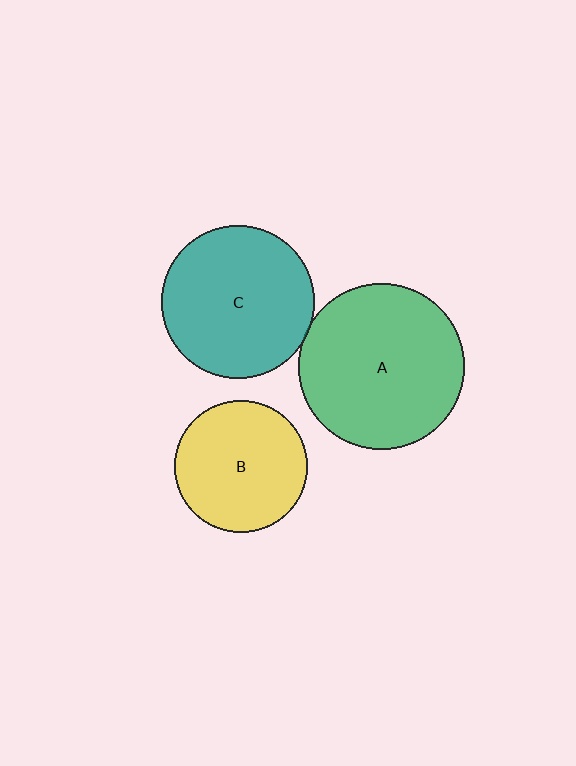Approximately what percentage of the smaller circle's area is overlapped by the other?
Approximately 5%.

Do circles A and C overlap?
Yes.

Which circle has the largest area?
Circle A (green).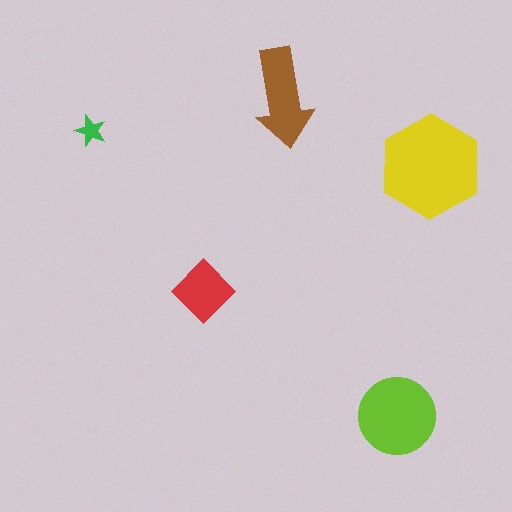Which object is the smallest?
The green star.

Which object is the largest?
The yellow hexagon.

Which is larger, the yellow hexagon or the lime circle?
The yellow hexagon.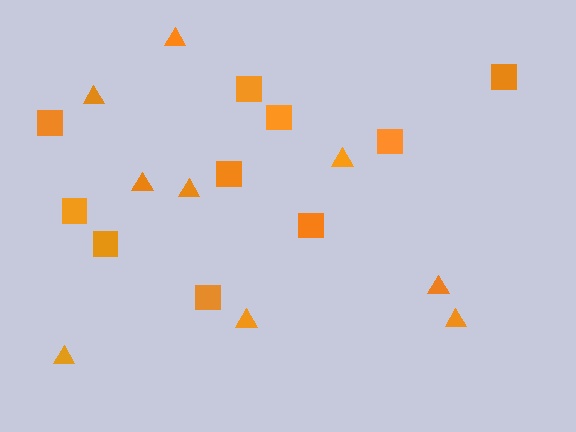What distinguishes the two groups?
There are 2 groups: one group of triangles (9) and one group of squares (10).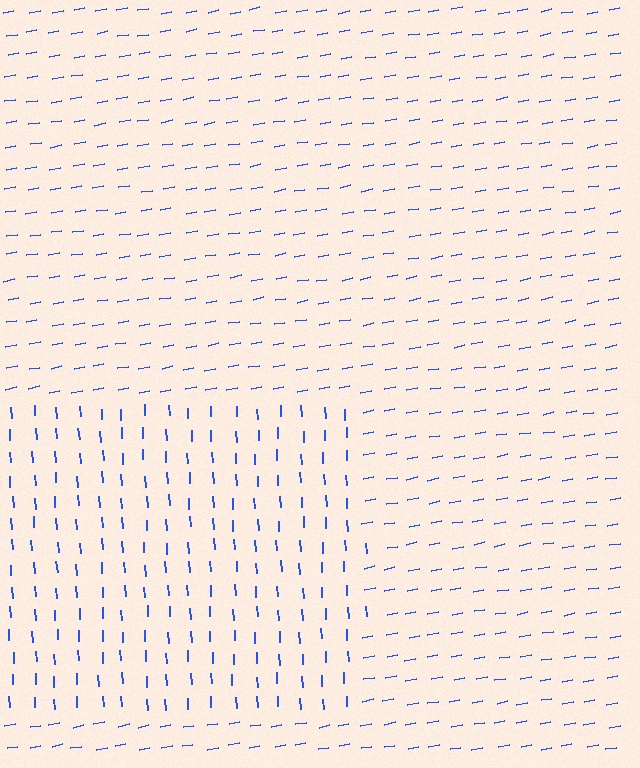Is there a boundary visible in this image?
Yes, there is a texture boundary formed by a change in line orientation.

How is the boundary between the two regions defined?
The boundary is defined purely by a change in line orientation (approximately 83 degrees difference). All lines are the same color and thickness.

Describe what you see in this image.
The image is filled with small blue line segments. A rectangle region in the image has lines oriented differently from the surrounding lines, creating a visible texture boundary.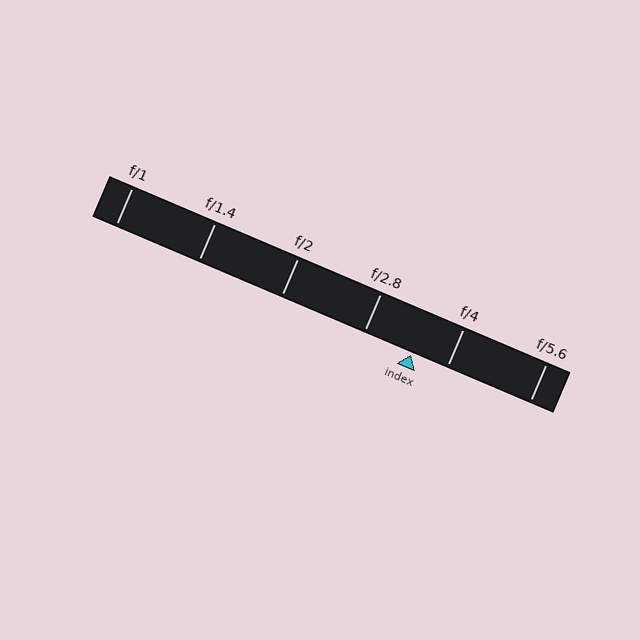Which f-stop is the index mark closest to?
The index mark is closest to f/4.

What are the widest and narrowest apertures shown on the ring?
The widest aperture shown is f/1 and the narrowest is f/5.6.